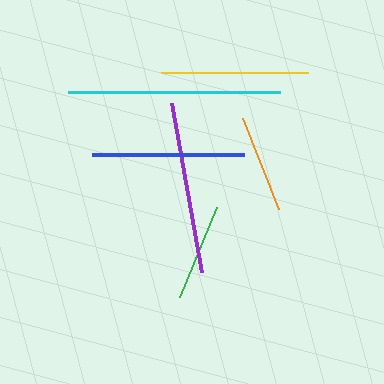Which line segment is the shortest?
The green line is the shortest at approximately 97 pixels.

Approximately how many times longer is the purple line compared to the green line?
The purple line is approximately 1.8 times the length of the green line.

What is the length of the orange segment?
The orange segment is approximately 98 pixels long.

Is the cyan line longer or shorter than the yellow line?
The cyan line is longer than the yellow line.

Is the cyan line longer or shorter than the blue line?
The cyan line is longer than the blue line.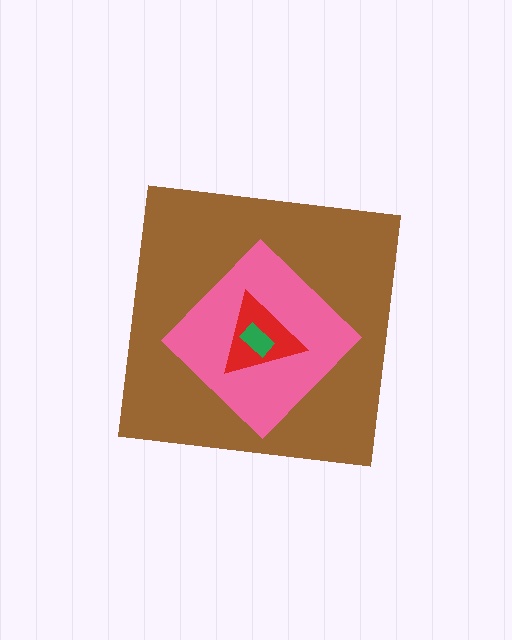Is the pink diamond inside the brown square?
Yes.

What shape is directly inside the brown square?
The pink diamond.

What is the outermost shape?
The brown square.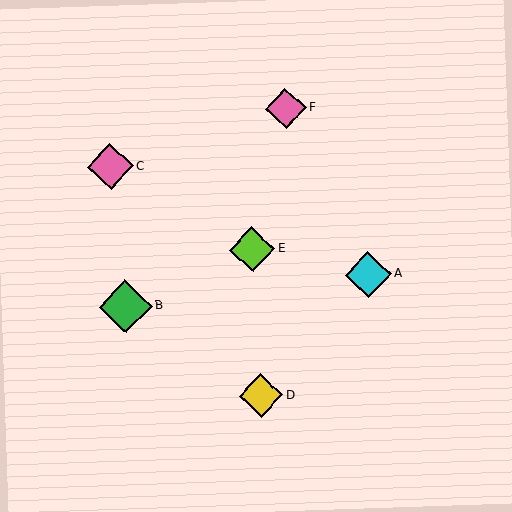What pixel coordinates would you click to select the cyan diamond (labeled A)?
Click at (368, 274) to select the cyan diamond A.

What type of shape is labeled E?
Shape E is a lime diamond.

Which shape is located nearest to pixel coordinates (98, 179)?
The pink diamond (labeled C) at (110, 166) is nearest to that location.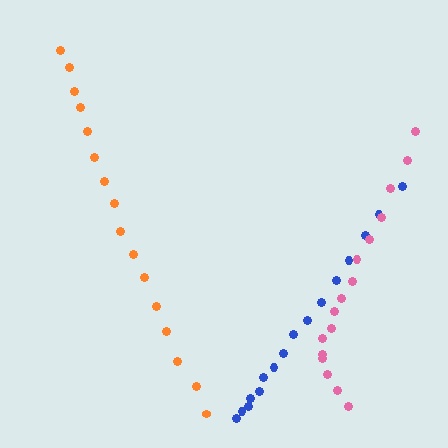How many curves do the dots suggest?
There are 3 distinct paths.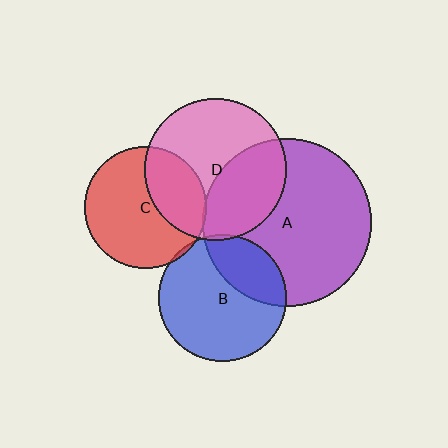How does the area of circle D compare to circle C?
Approximately 1.4 times.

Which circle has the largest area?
Circle A (purple).